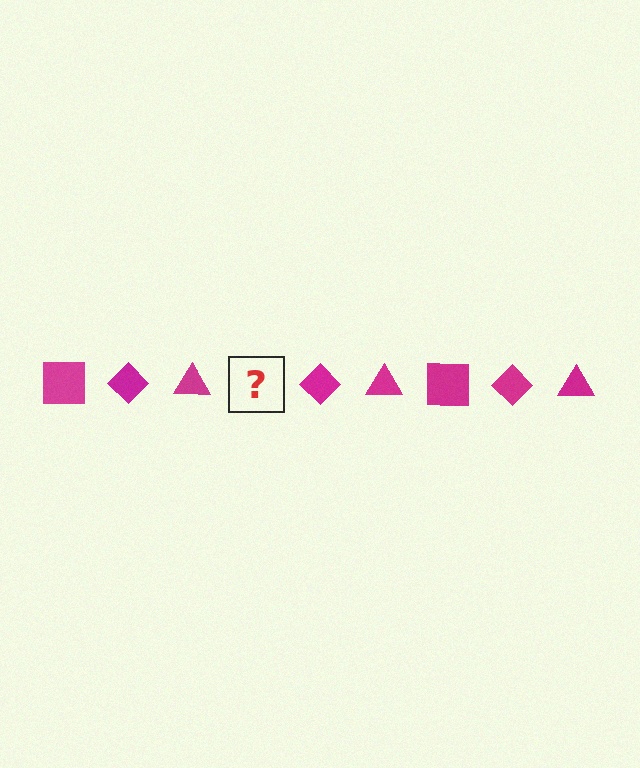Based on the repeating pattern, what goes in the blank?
The blank should be a magenta square.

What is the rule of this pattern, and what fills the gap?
The rule is that the pattern cycles through square, diamond, triangle shapes in magenta. The gap should be filled with a magenta square.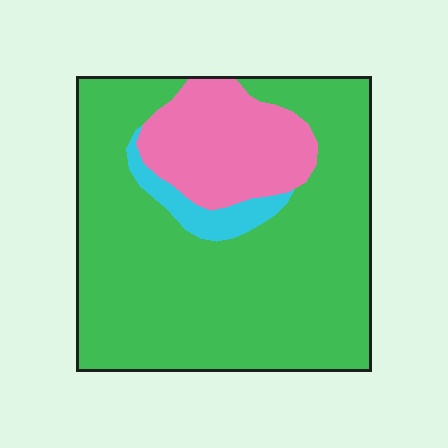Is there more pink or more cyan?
Pink.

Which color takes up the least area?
Cyan, at roughly 5%.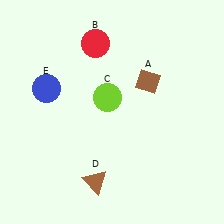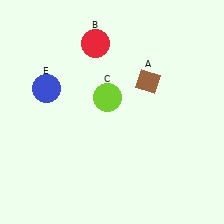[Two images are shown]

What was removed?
The brown triangle (D) was removed in Image 2.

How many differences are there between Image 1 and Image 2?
There is 1 difference between the two images.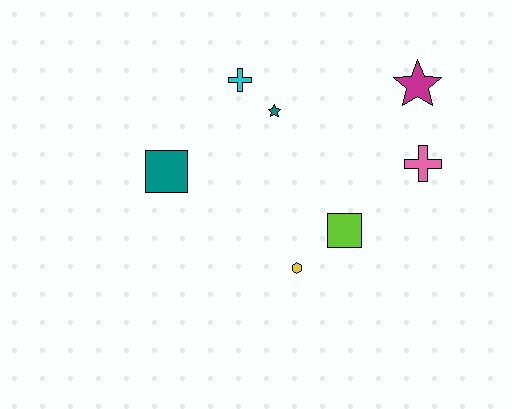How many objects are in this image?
There are 7 objects.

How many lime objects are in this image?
There is 1 lime object.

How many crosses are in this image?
There are 2 crosses.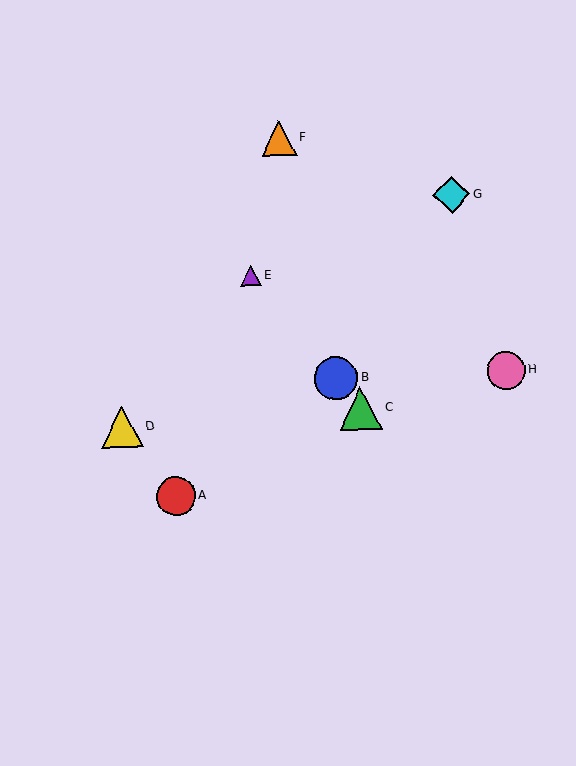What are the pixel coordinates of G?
Object G is at (451, 195).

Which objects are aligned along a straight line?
Objects B, C, E are aligned along a straight line.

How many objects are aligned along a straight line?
3 objects (B, C, E) are aligned along a straight line.